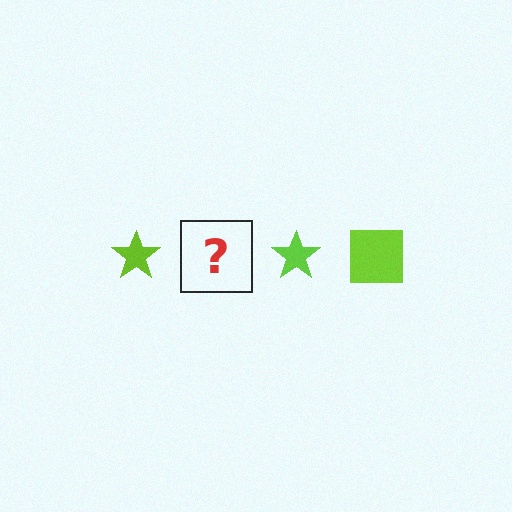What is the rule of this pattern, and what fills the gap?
The rule is that the pattern cycles through star, square shapes in lime. The gap should be filled with a lime square.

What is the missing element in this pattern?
The missing element is a lime square.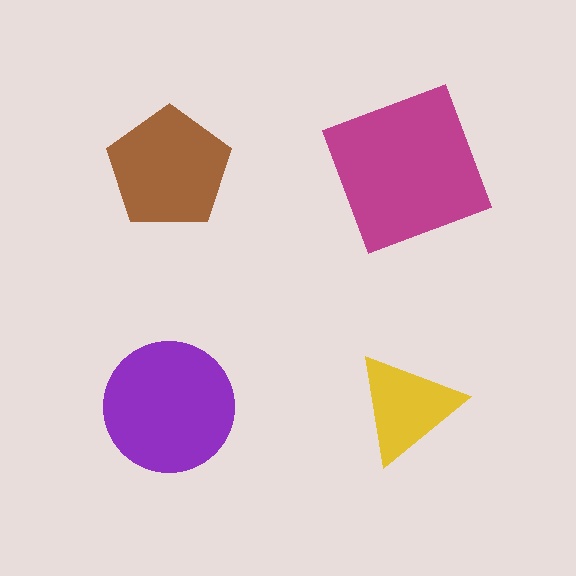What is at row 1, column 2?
A magenta square.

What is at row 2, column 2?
A yellow triangle.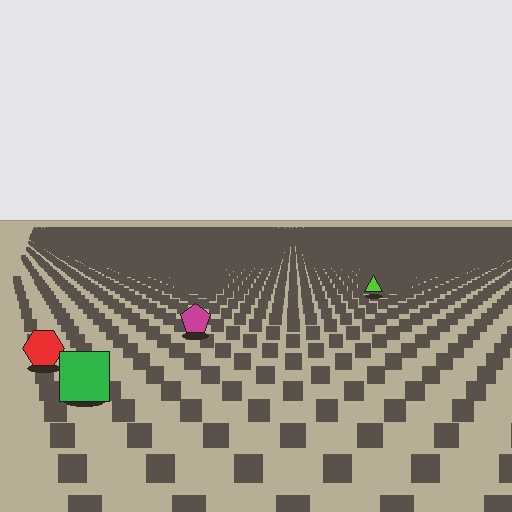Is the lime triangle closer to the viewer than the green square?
No. The green square is closer — you can tell from the texture gradient: the ground texture is coarser near it.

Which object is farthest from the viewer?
The lime triangle is farthest from the viewer. It appears smaller and the ground texture around it is denser.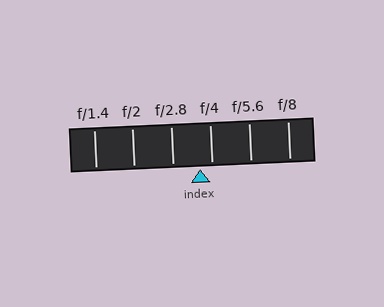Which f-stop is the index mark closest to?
The index mark is closest to f/4.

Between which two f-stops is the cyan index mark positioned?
The index mark is between f/2.8 and f/4.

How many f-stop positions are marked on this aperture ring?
There are 6 f-stop positions marked.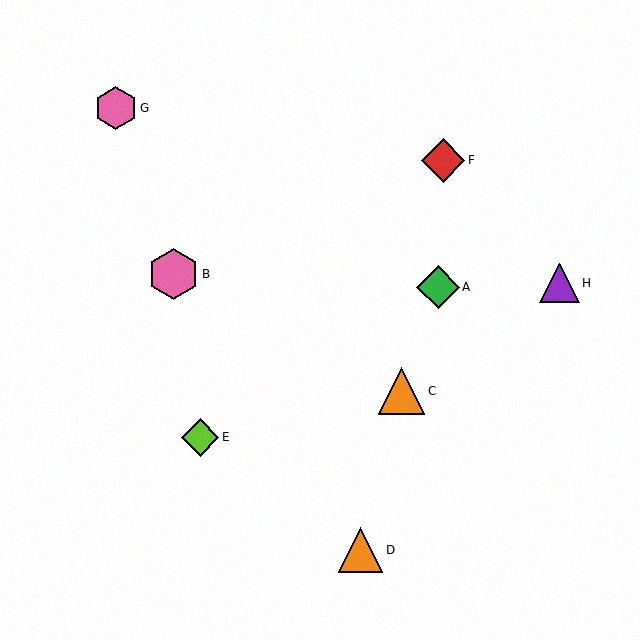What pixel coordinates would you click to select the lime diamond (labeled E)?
Click at (200, 437) to select the lime diamond E.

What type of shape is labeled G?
Shape G is a pink hexagon.